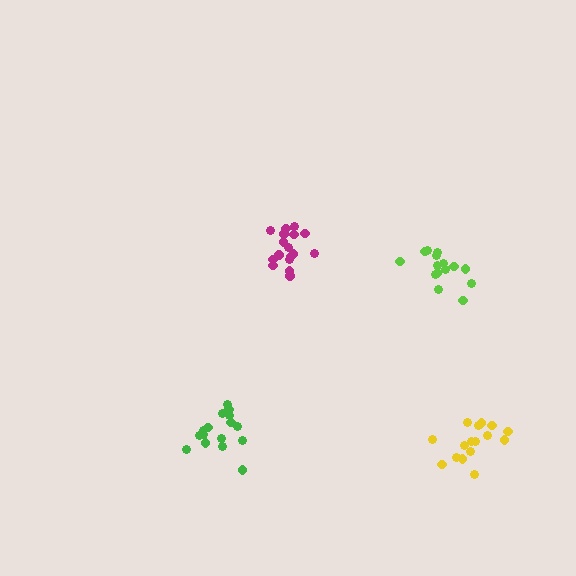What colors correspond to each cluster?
The clusters are colored: yellow, magenta, green, lime.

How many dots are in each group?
Group 1: 16 dots, Group 2: 17 dots, Group 3: 16 dots, Group 4: 15 dots (64 total).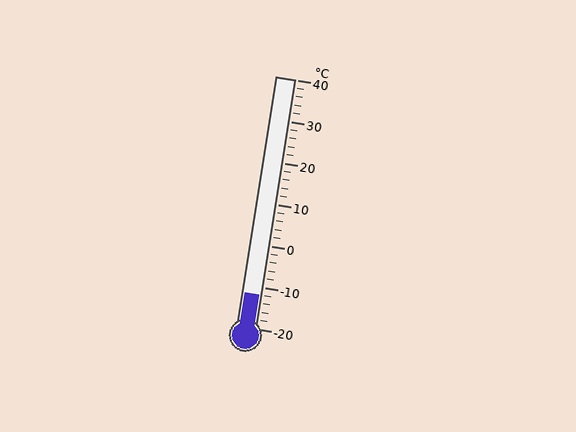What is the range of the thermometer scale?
The thermometer scale ranges from -20°C to 40°C.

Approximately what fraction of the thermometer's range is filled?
The thermometer is filled to approximately 15% of its range.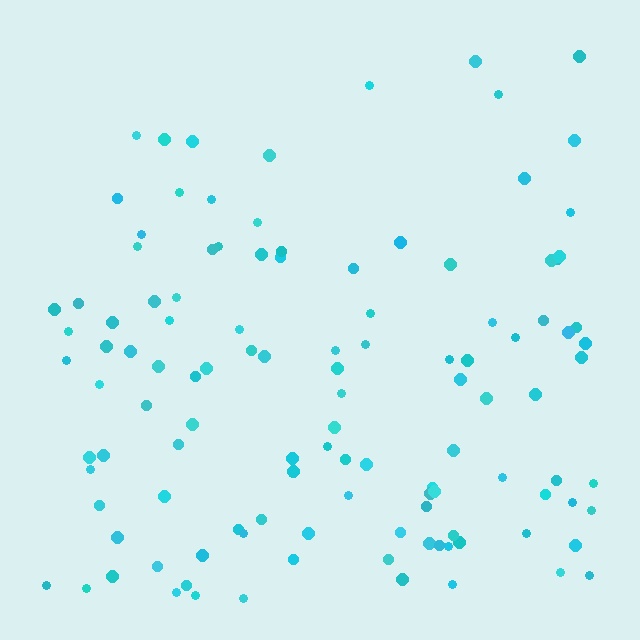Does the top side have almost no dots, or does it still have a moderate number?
Still a moderate number, just noticeably fewer than the bottom.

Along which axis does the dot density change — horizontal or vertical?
Vertical.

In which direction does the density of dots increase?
From top to bottom, with the bottom side densest.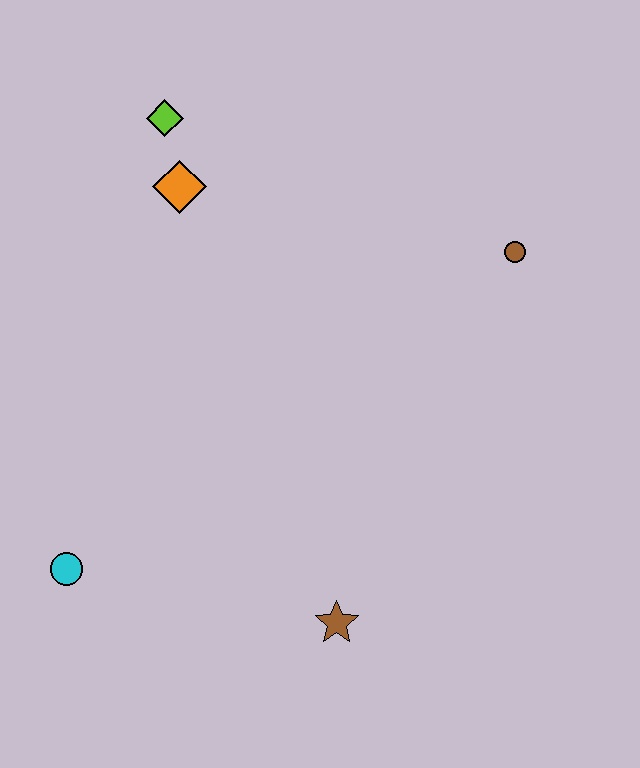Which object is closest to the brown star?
The cyan circle is closest to the brown star.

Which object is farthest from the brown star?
The lime diamond is farthest from the brown star.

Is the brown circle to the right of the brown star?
Yes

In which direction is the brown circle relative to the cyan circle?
The brown circle is to the right of the cyan circle.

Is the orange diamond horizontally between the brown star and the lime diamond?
Yes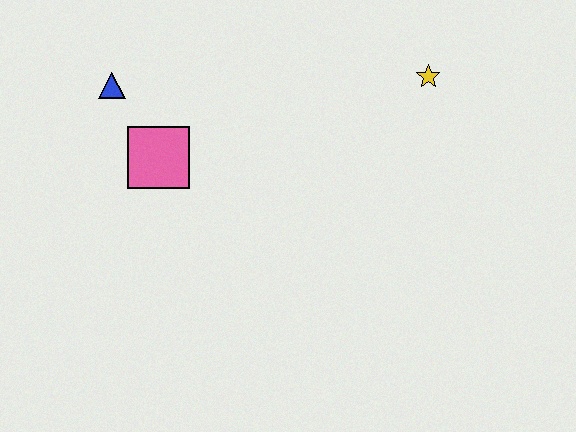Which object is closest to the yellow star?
The pink square is closest to the yellow star.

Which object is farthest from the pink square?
The yellow star is farthest from the pink square.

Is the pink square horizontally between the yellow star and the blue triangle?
Yes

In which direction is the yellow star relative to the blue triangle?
The yellow star is to the right of the blue triangle.